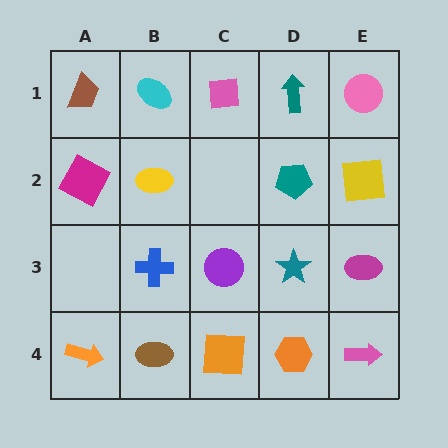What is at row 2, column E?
A yellow square.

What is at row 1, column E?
A pink circle.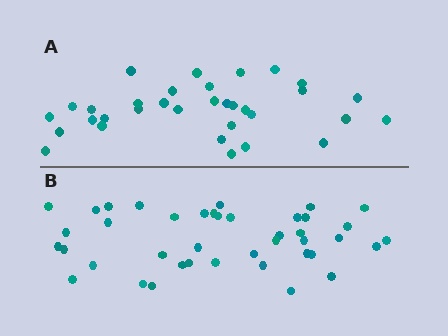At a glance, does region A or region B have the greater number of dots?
Region B (the bottom region) has more dots.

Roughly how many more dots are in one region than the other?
Region B has roughly 8 or so more dots than region A.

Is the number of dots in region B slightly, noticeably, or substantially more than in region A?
Region B has only slightly more — the two regions are fairly close. The ratio is roughly 1.2 to 1.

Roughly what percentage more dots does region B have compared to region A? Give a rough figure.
About 25% more.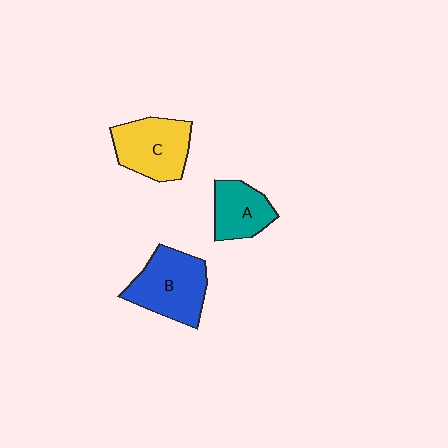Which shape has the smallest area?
Shape A (teal).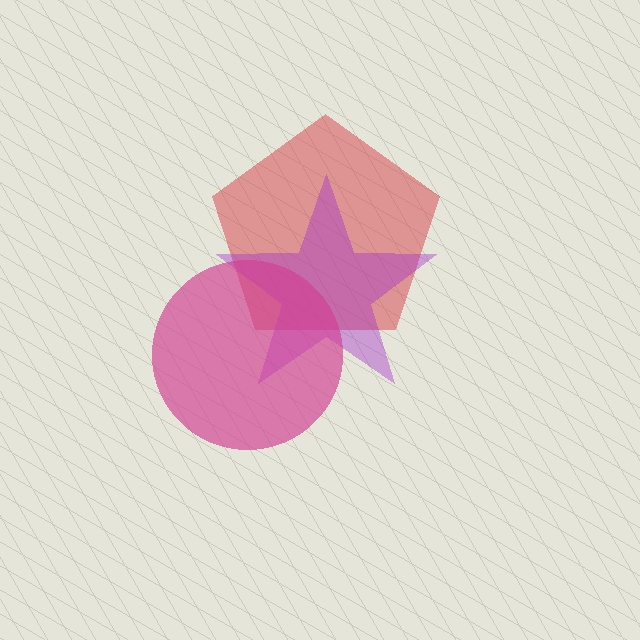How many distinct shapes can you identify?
There are 3 distinct shapes: a red pentagon, a purple star, a magenta circle.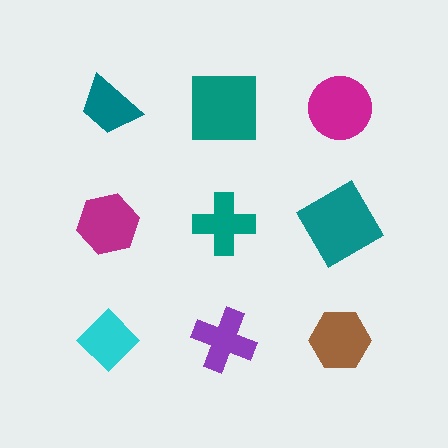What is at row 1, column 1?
A teal trapezoid.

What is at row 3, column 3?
A brown hexagon.